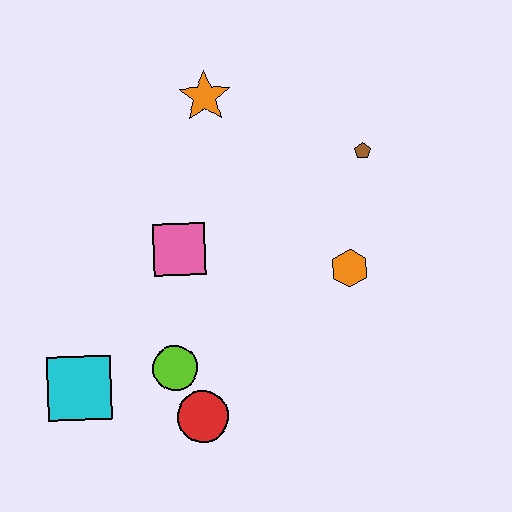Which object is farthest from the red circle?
The orange star is farthest from the red circle.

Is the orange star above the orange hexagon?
Yes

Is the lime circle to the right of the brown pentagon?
No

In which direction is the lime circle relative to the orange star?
The lime circle is below the orange star.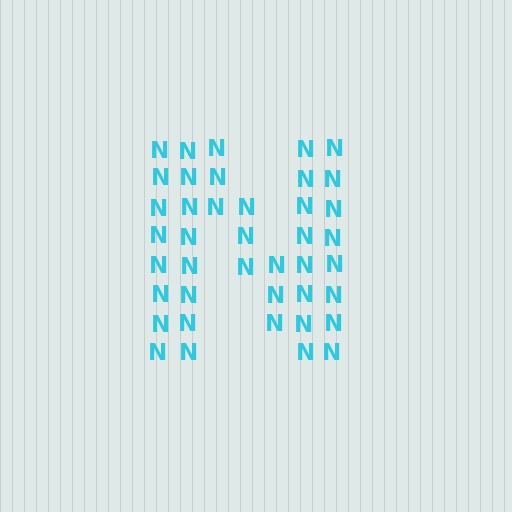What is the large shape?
The large shape is the letter N.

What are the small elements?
The small elements are letter N's.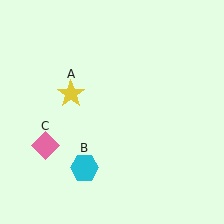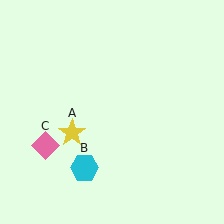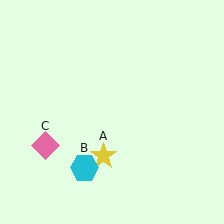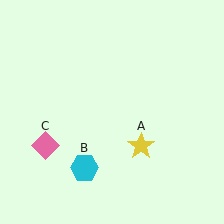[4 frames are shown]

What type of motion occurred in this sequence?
The yellow star (object A) rotated counterclockwise around the center of the scene.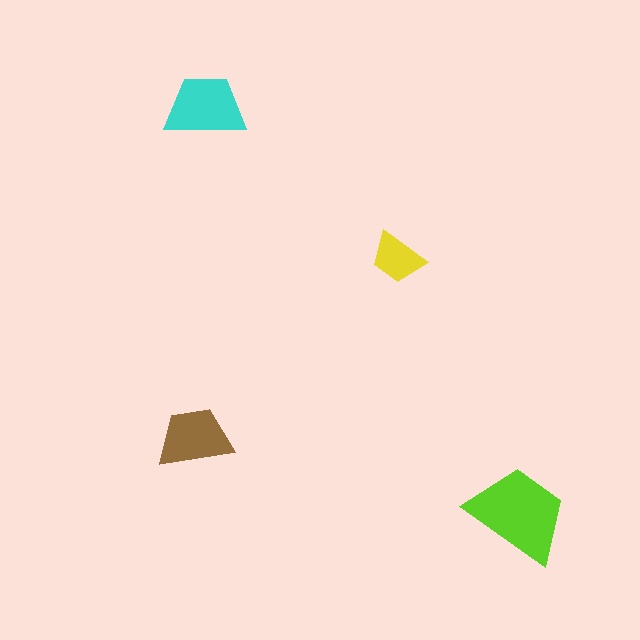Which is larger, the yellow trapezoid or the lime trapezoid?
The lime one.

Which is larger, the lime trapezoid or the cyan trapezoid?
The lime one.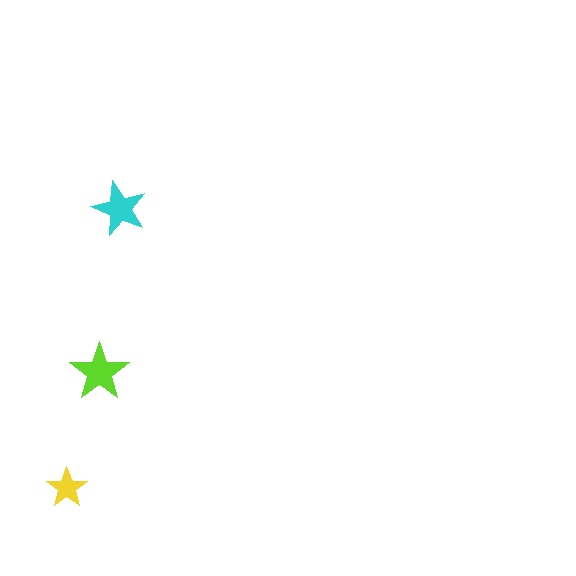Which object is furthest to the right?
The cyan star is rightmost.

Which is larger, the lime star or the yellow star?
The lime one.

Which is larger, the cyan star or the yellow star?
The cyan one.